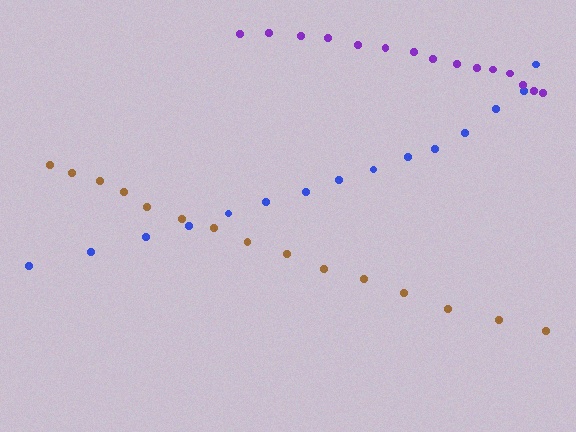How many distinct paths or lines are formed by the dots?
There are 3 distinct paths.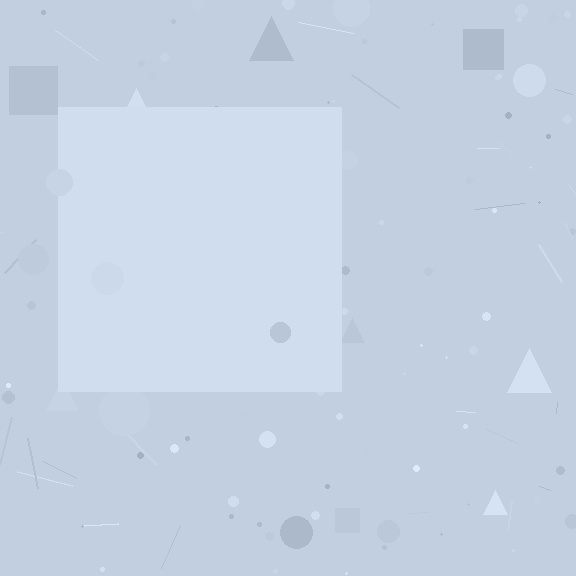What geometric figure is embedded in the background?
A square is embedded in the background.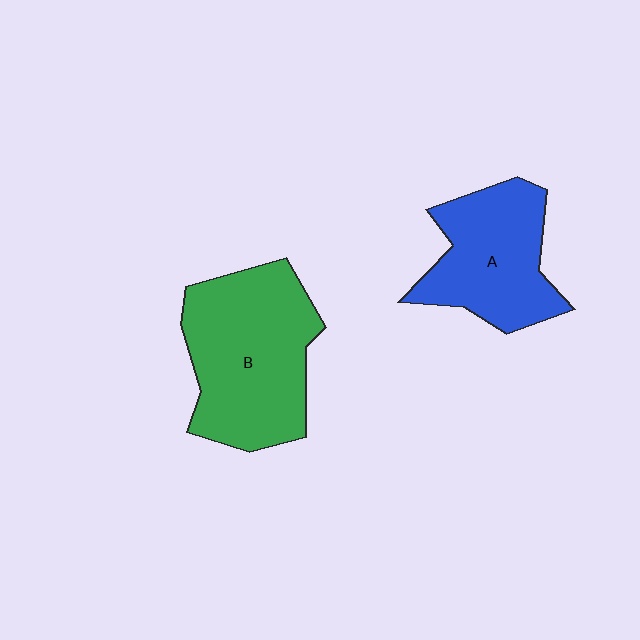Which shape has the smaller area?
Shape A (blue).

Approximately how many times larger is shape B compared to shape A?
Approximately 1.3 times.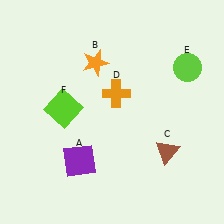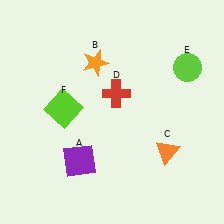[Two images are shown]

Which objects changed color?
C changed from brown to orange. D changed from orange to red.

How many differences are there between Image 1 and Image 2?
There are 2 differences between the two images.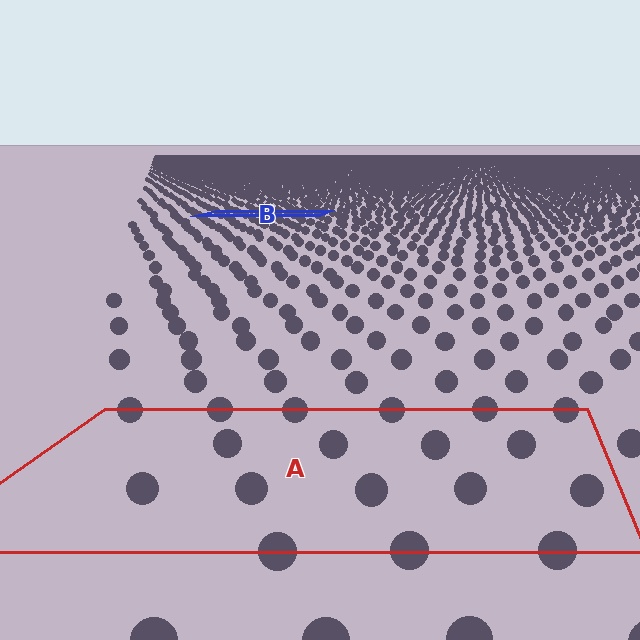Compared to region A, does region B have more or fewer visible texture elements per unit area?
Region B has more texture elements per unit area — they are packed more densely because it is farther away.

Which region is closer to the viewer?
Region A is closer. The texture elements there are larger and more spread out.